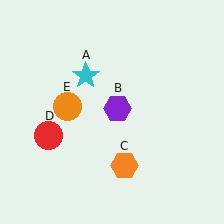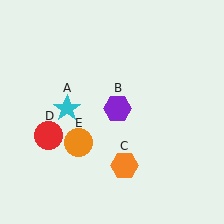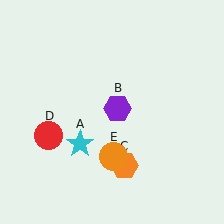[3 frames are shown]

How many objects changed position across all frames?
2 objects changed position: cyan star (object A), orange circle (object E).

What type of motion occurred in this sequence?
The cyan star (object A), orange circle (object E) rotated counterclockwise around the center of the scene.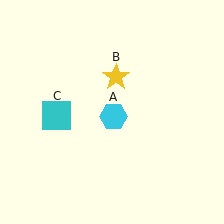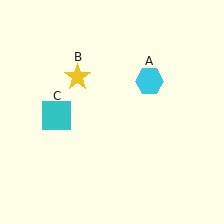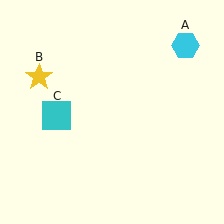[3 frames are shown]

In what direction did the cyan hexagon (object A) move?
The cyan hexagon (object A) moved up and to the right.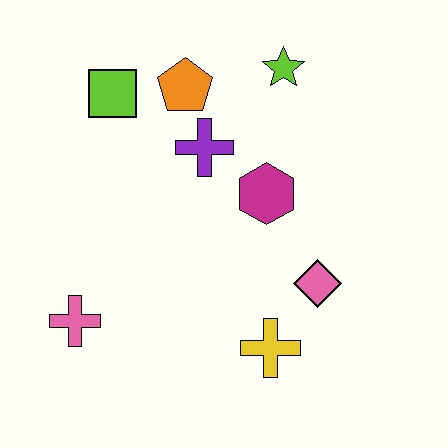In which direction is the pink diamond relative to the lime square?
The pink diamond is to the right of the lime square.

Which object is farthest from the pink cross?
The lime star is farthest from the pink cross.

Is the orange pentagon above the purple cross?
Yes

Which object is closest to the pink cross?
The yellow cross is closest to the pink cross.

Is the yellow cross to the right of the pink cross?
Yes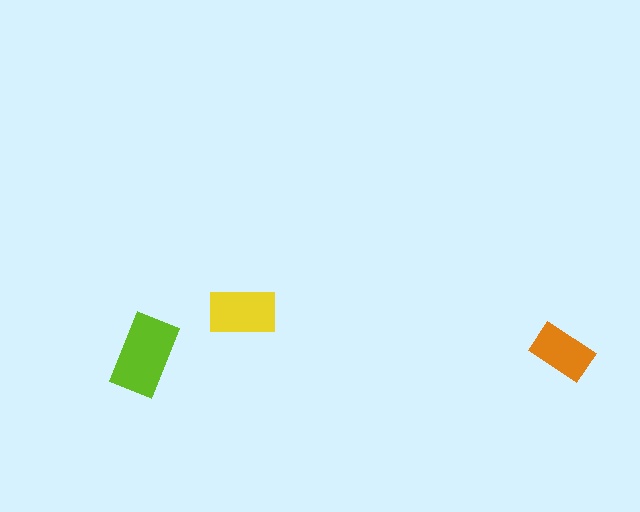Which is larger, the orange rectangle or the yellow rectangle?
The yellow one.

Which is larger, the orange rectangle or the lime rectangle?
The lime one.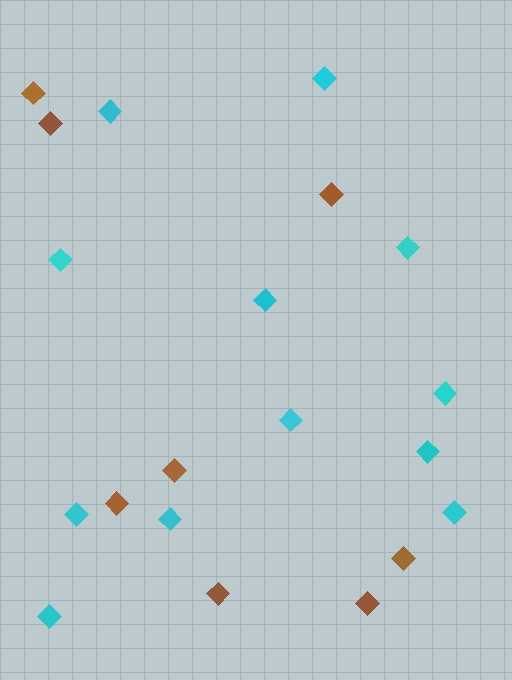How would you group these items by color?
There are 2 groups: one group of brown diamonds (8) and one group of cyan diamonds (12).